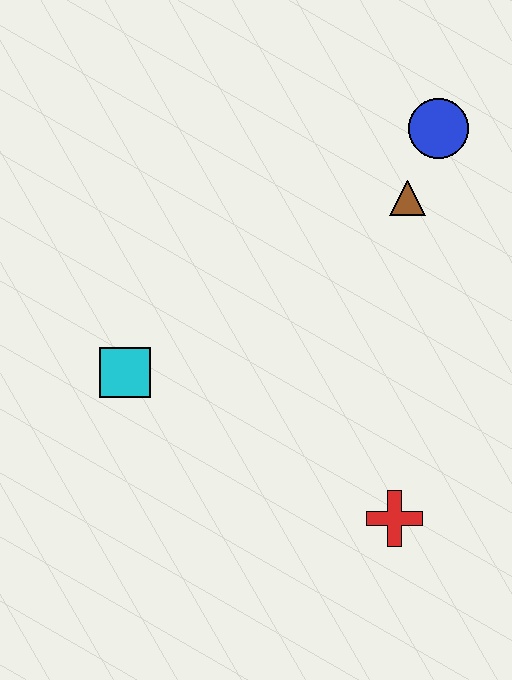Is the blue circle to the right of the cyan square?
Yes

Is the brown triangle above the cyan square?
Yes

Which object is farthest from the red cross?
The blue circle is farthest from the red cross.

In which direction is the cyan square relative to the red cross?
The cyan square is to the left of the red cross.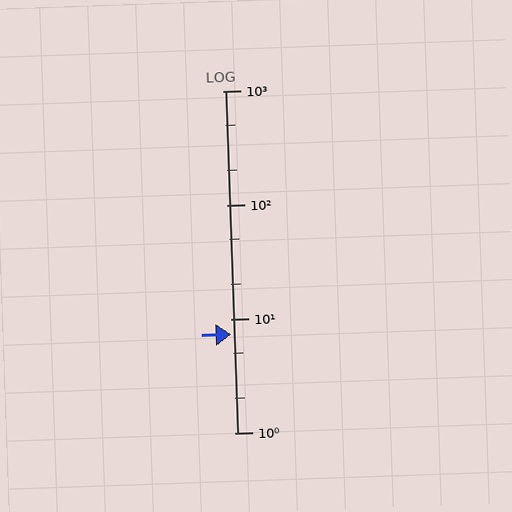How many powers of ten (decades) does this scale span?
The scale spans 3 decades, from 1 to 1000.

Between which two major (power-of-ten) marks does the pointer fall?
The pointer is between 1 and 10.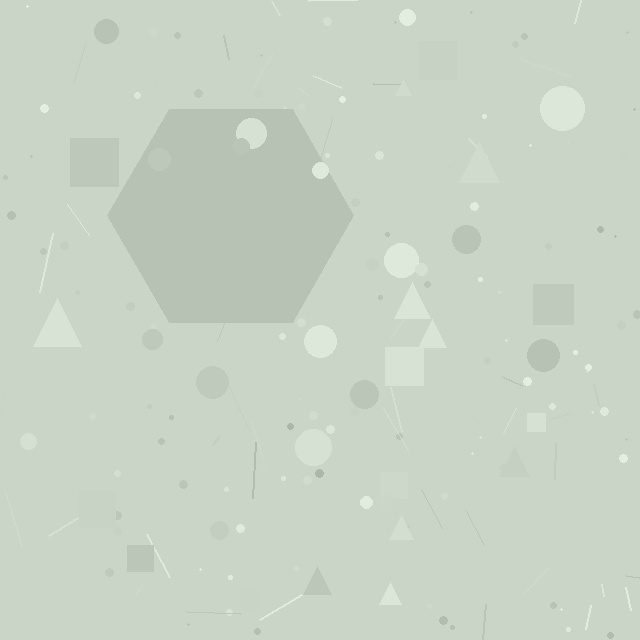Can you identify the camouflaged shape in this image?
The camouflaged shape is a hexagon.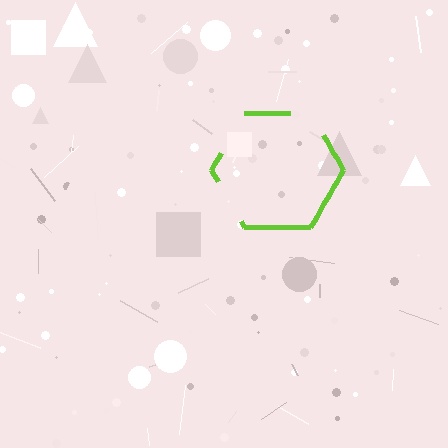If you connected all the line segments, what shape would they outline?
They would outline a hexagon.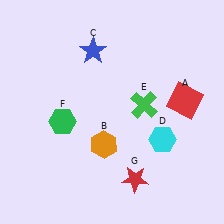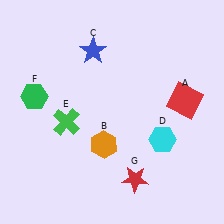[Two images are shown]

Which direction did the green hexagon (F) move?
The green hexagon (F) moved left.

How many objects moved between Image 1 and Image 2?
2 objects moved between the two images.